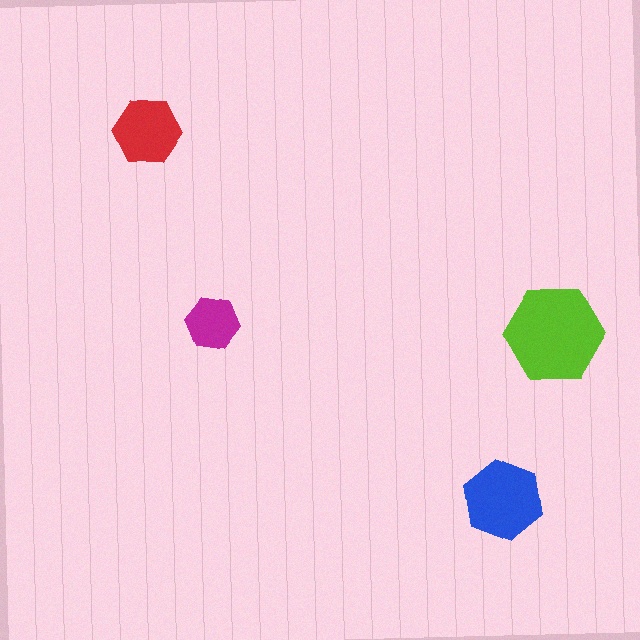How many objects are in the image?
There are 4 objects in the image.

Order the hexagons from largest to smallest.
the lime one, the blue one, the red one, the magenta one.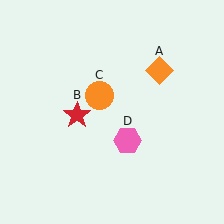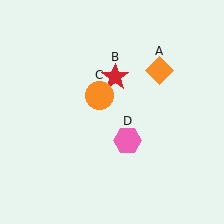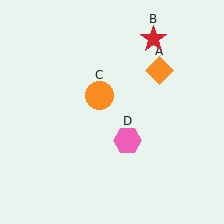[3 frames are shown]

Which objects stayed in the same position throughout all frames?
Orange diamond (object A) and orange circle (object C) and pink hexagon (object D) remained stationary.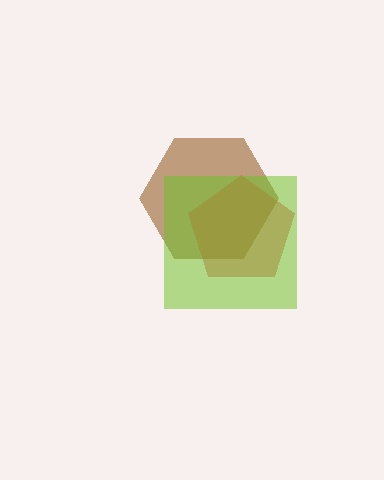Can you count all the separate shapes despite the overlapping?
Yes, there are 3 separate shapes.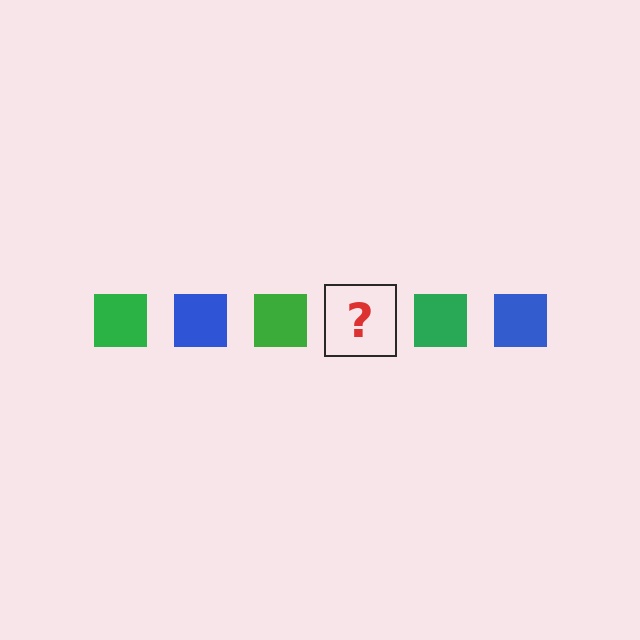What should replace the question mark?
The question mark should be replaced with a blue square.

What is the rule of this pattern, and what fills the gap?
The rule is that the pattern cycles through green, blue squares. The gap should be filled with a blue square.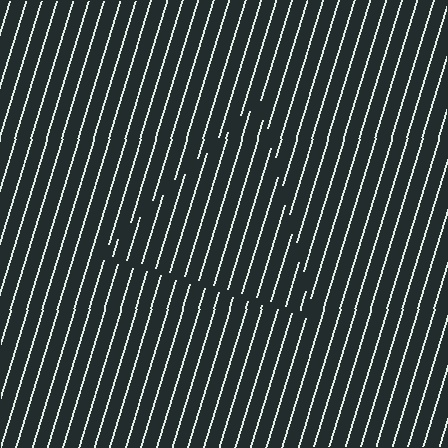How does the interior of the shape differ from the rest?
The interior of the shape contains the same grating, shifted by half a period — the contour is defined by the phase discontinuity where line-ends from the inner and outer gratings abut.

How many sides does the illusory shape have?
3 sides — the line-ends trace a triangle.